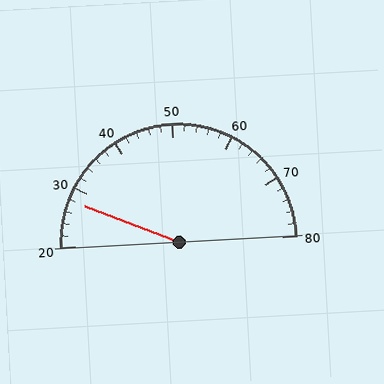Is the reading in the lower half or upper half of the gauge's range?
The reading is in the lower half of the range (20 to 80).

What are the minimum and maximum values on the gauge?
The gauge ranges from 20 to 80.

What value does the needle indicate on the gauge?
The needle indicates approximately 28.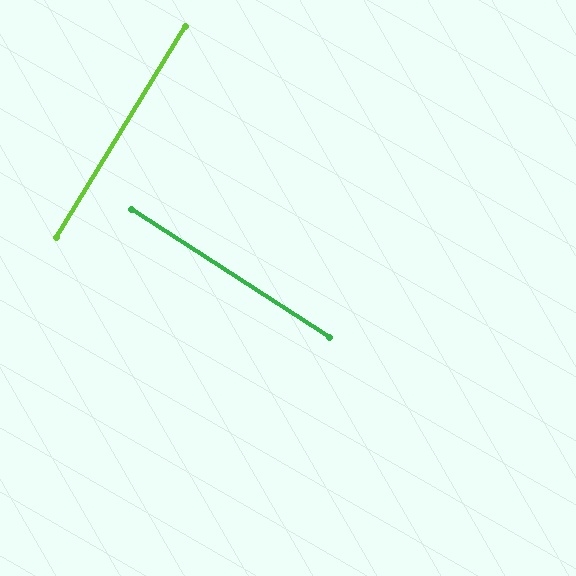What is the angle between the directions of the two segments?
Approximately 89 degrees.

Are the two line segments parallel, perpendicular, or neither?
Perpendicular — they meet at approximately 89°.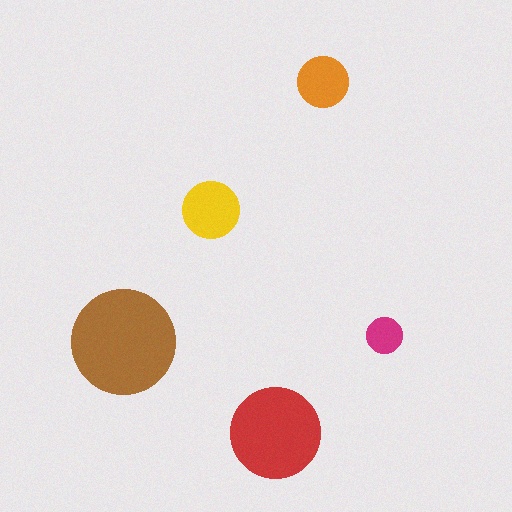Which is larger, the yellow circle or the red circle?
The red one.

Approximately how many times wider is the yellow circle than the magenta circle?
About 1.5 times wider.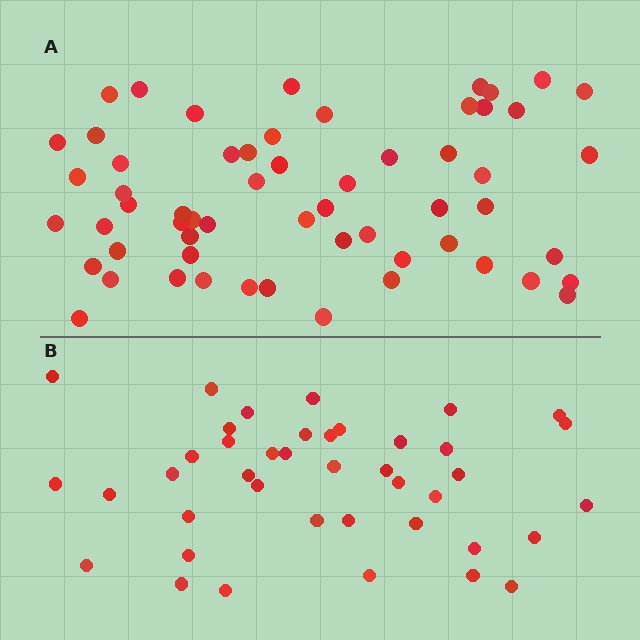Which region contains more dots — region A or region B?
Region A (the top region) has more dots.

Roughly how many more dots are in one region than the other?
Region A has approximately 20 more dots than region B.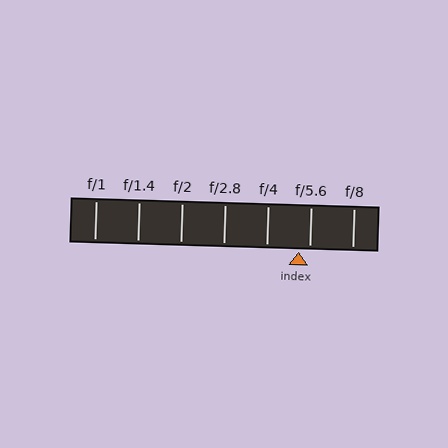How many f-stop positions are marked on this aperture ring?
There are 7 f-stop positions marked.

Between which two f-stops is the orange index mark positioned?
The index mark is between f/4 and f/5.6.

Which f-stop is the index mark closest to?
The index mark is closest to f/5.6.